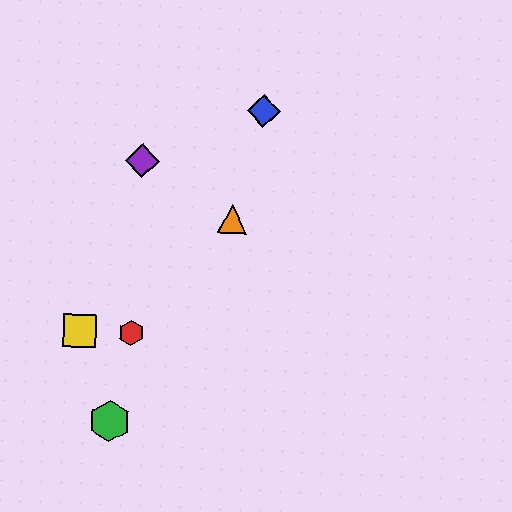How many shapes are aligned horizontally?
2 shapes (the red hexagon, the yellow square) are aligned horizontally.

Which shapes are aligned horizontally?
The red hexagon, the yellow square are aligned horizontally.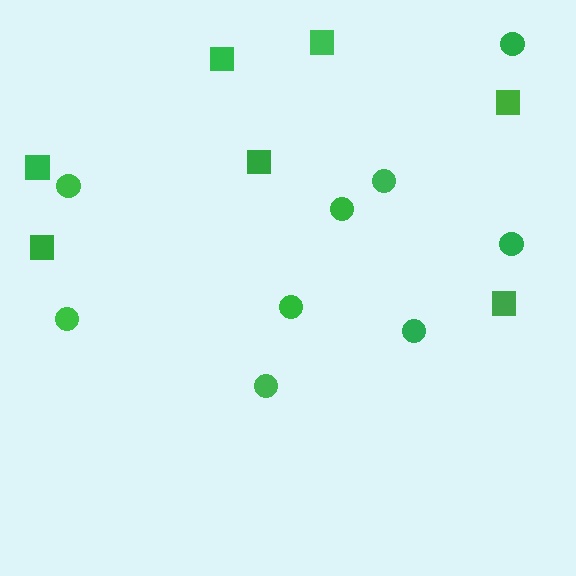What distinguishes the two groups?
There are 2 groups: one group of circles (9) and one group of squares (7).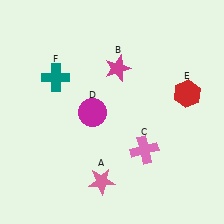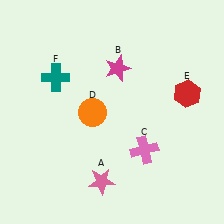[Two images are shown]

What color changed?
The circle (D) changed from magenta in Image 1 to orange in Image 2.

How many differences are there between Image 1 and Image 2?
There is 1 difference between the two images.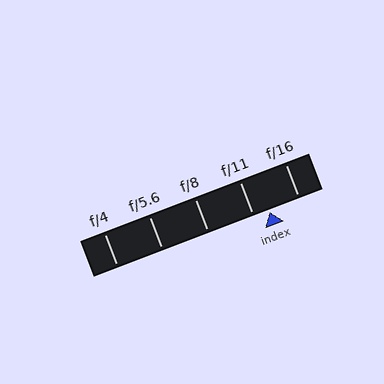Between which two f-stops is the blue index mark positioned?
The index mark is between f/11 and f/16.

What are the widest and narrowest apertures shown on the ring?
The widest aperture shown is f/4 and the narrowest is f/16.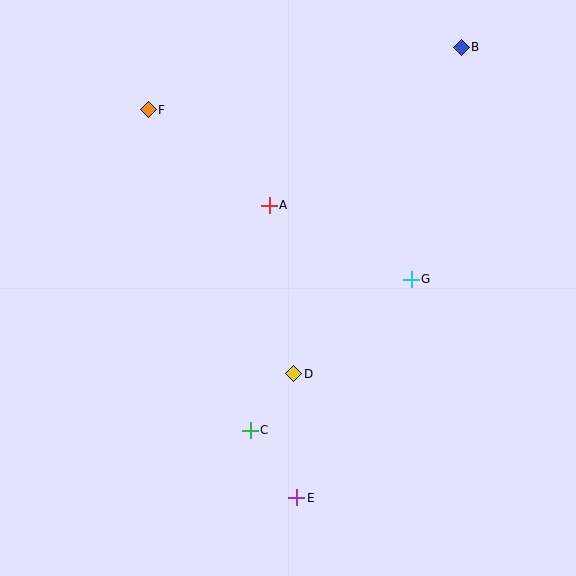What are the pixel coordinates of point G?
Point G is at (411, 279).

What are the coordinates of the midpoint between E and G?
The midpoint between E and G is at (354, 389).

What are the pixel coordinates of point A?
Point A is at (269, 205).